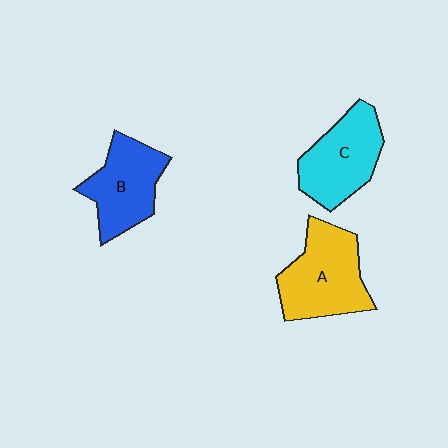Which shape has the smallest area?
Shape B (blue).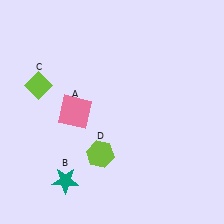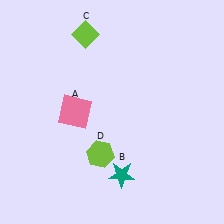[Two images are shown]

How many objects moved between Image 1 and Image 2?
2 objects moved between the two images.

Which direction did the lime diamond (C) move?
The lime diamond (C) moved up.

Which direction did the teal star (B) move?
The teal star (B) moved right.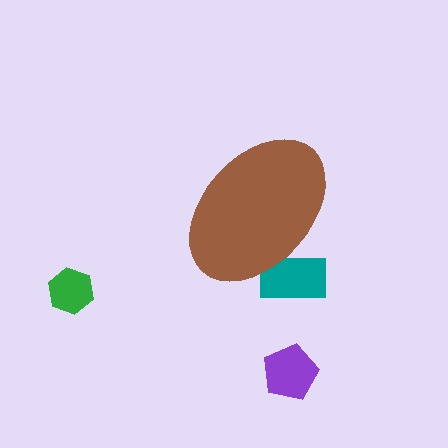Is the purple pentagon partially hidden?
No, the purple pentagon is fully visible.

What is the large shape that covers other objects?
A brown ellipse.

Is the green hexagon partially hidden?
No, the green hexagon is fully visible.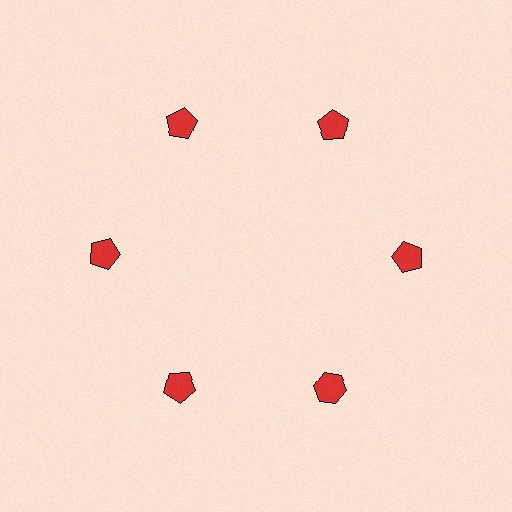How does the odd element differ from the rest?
It has a different shape: hexagon instead of pentagon.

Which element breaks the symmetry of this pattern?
The red hexagon at roughly the 5 o'clock position breaks the symmetry. All other shapes are red pentagons.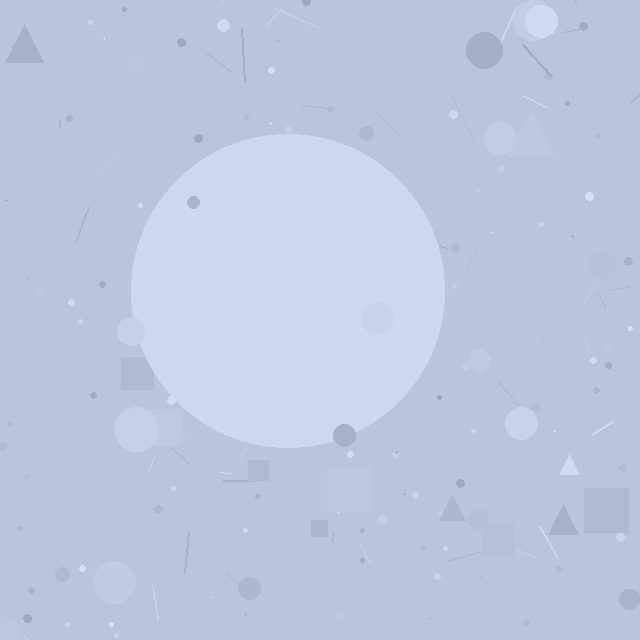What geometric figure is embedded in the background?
A circle is embedded in the background.